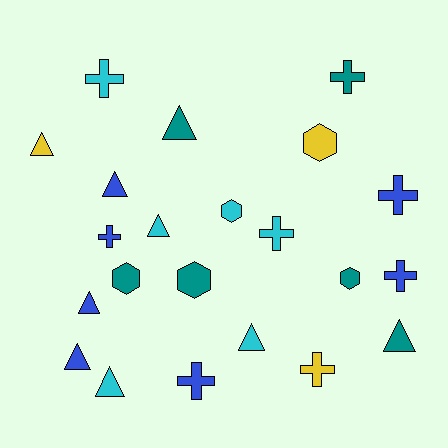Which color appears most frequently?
Blue, with 7 objects.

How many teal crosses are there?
There is 1 teal cross.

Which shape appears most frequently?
Triangle, with 9 objects.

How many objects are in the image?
There are 22 objects.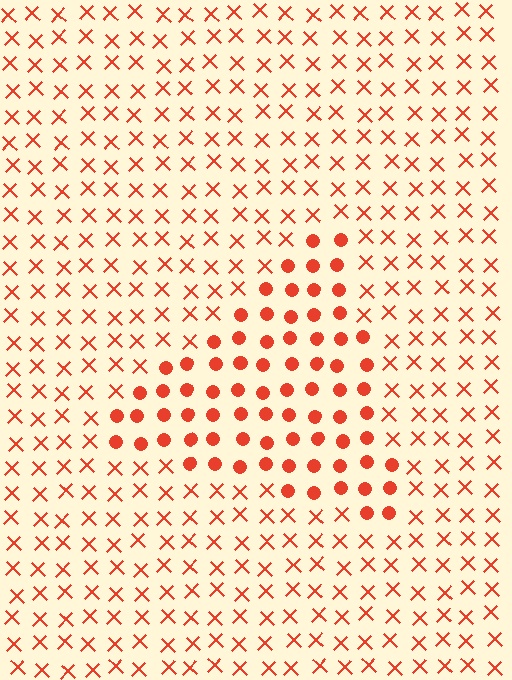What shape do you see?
I see a triangle.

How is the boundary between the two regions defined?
The boundary is defined by a change in element shape: circles inside vs. X marks outside. All elements share the same color and spacing.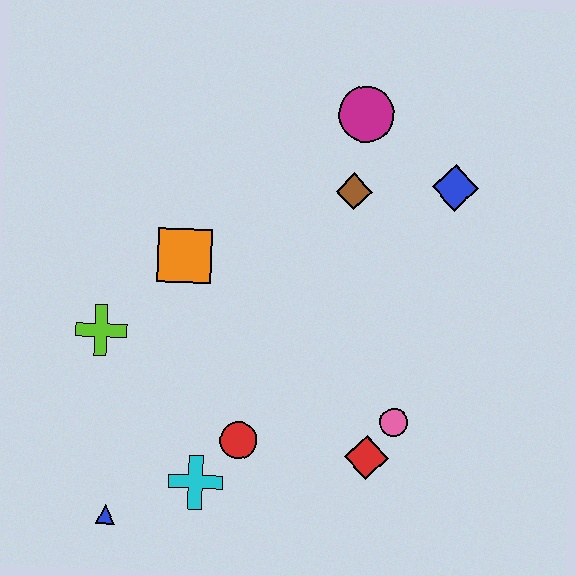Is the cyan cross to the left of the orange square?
No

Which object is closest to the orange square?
The lime cross is closest to the orange square.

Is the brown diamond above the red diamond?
Yes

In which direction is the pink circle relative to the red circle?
The pink circle is to the right of the red circle.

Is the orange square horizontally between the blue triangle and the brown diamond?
Yes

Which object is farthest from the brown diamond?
The blue triangle is farthest from the brown diamond.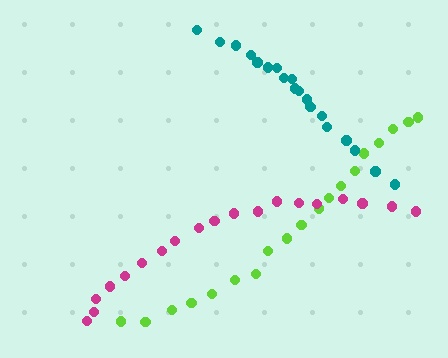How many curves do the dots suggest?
There are 3 distinct paths.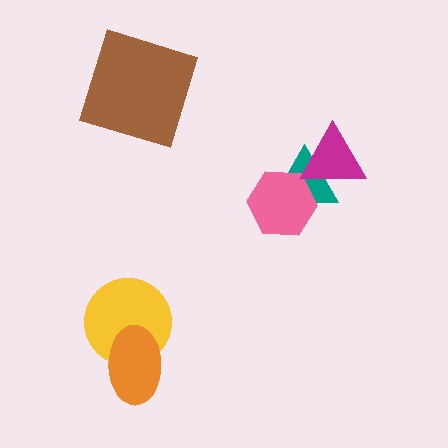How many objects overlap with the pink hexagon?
1 object overlaps with the pink hexagon.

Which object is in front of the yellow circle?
The orange ellipse is in front of the yellow circle.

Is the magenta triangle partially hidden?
No, no other shape covers it.